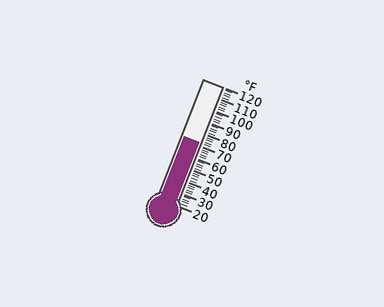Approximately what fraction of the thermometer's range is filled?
The thermometer is filled to approximately 50% of its range.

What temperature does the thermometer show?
The thermometer shows approximately 72°F.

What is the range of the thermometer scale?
The thermometer scale ranges from 20°F to 120°F.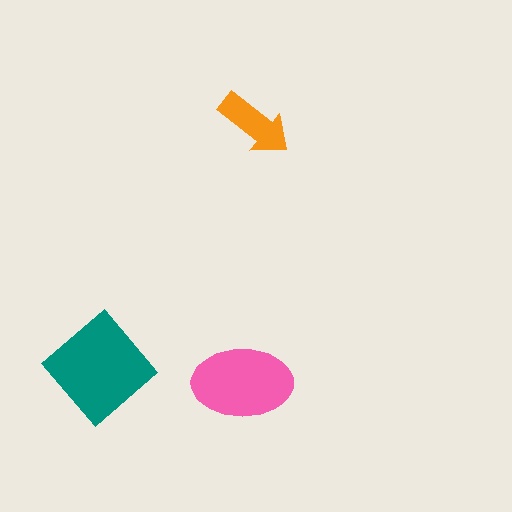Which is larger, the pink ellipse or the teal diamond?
The teal diamond.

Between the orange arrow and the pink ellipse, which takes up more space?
The pink ellipse.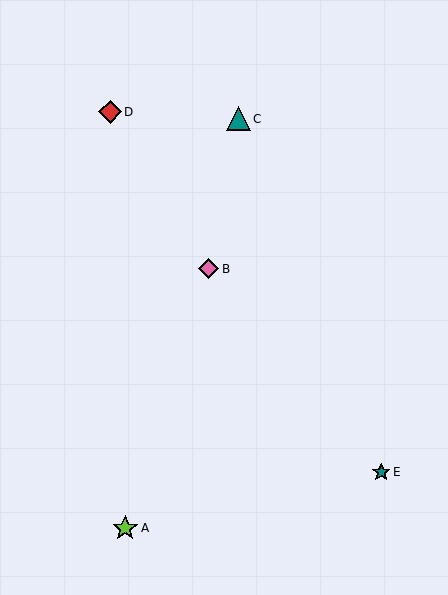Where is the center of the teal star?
The center of the teal star is at (381, 472).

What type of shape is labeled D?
Shape D is a red diamond.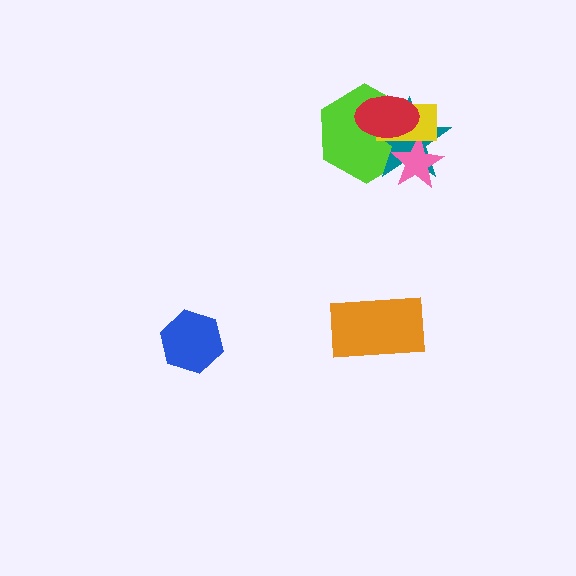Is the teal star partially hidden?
Yes, it is partially covered by another shape.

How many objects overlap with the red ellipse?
3 objects overlap with the red ellipse.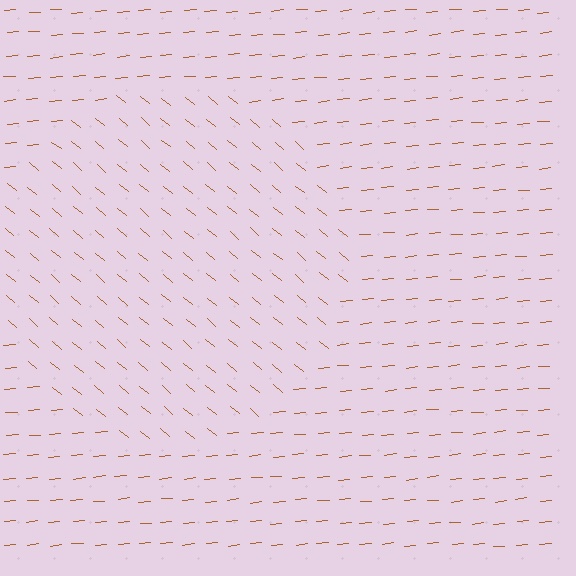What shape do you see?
I see a circle.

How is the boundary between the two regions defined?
The boundary is defined purely by a change in line orientation (approximately 45 degrees difference). All lines are the same color and thickness.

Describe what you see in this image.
The image is filled with small brown line segments. A circle region in the image has lines oriented differently from the surrounding lines, creating a visible texture boundary.